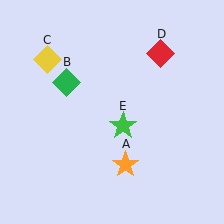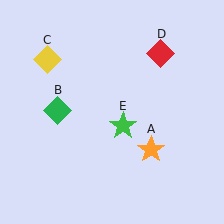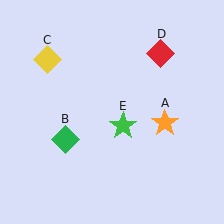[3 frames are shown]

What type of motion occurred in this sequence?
The orange star (object A), green diamond (object B) rotated counterclockwise around the center of the scene.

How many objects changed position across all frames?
2 objects changed position: orange star (object A), green diamond (object B).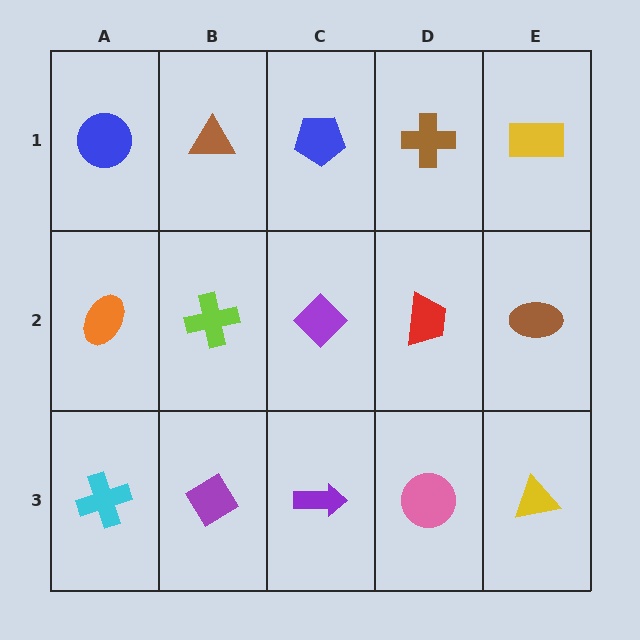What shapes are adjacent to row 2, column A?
A blue circle (row 1, column A), a cyan cross (row 3, column A), a lime cross (row 2, column B).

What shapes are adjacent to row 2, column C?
A blue pentagon (row 1, column C), a purple arrow (row 3, column C), a lime cross (row 2, column B), a red trapezoid (row 2, column D).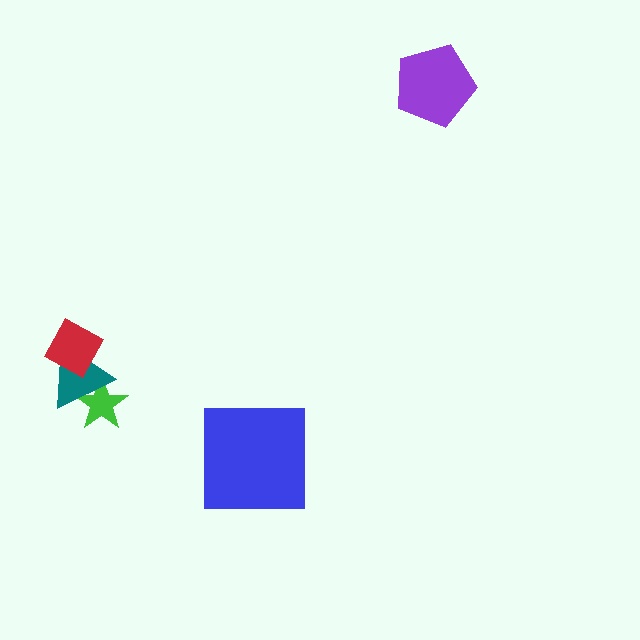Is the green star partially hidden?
Yes, it is partially covered by another shape.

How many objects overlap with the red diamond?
1 object overlaps with the red diamond.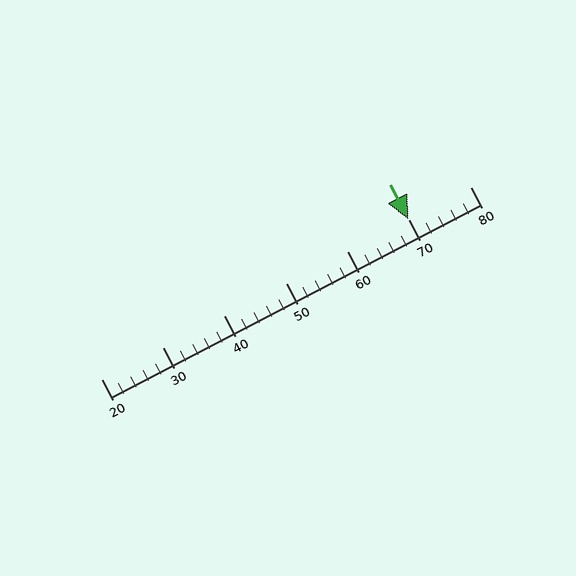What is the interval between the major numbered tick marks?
The major tick marks are spaced 10 units apart.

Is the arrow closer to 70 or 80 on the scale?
The arrow is closer to 70.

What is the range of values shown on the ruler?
The ruler shows values from 20 to 80.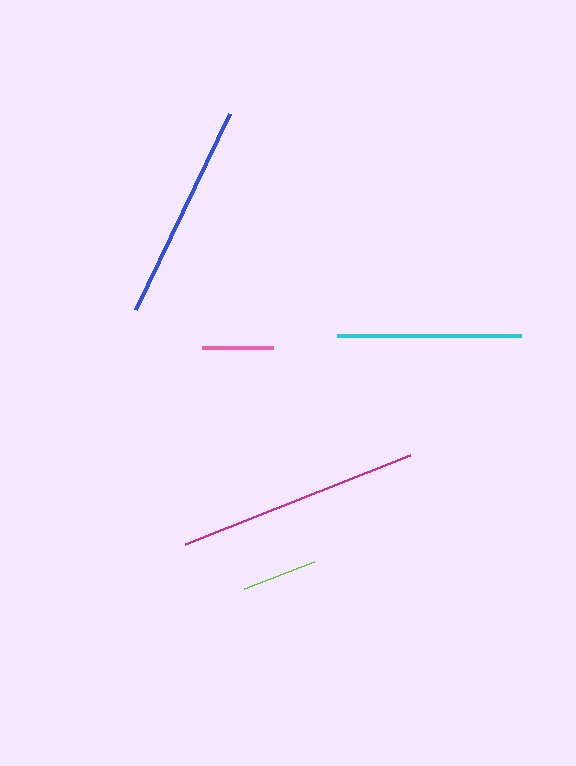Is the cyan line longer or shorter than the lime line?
The cyan line is longer than the lime line.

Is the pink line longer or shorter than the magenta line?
The magenta line is longer than the pink line.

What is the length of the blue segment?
The blue segment is approximately 218 pixels long.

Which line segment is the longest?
The magenta line is the longest at approximately 242 pixels.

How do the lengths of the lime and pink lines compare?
The lime and pink lines are approximately the same length.